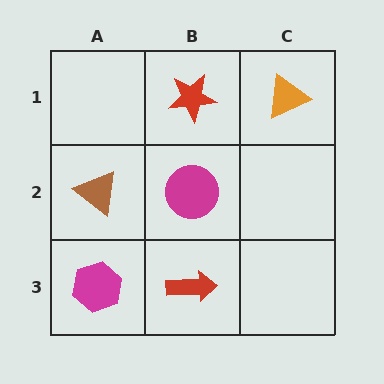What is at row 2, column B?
A magenta circle.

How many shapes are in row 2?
2 shapes.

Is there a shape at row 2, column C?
No, that cell is empty.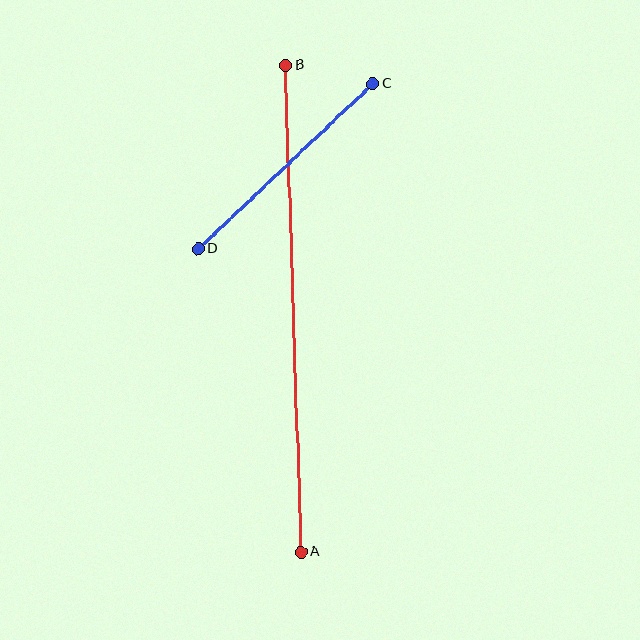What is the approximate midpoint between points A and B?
The midpoint is at approximately (293, 309) pixels.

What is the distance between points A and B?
The distance is approximately 487 pixels.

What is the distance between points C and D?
The distance is approximately 241 pixels.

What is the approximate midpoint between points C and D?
The midpoint is at approximately (286, 166) pixels.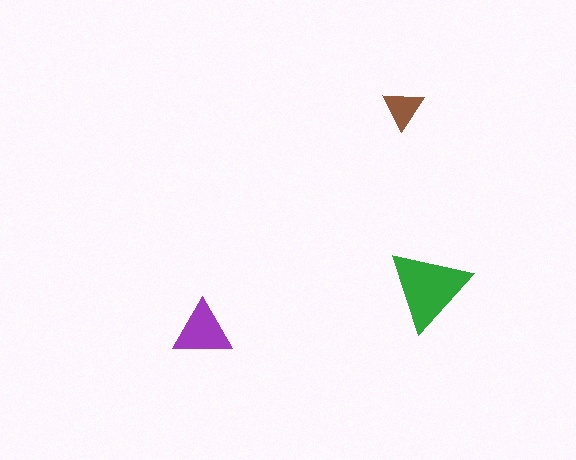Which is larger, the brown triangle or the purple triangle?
The purple one.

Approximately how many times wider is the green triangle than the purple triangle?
About 1.5 times wider.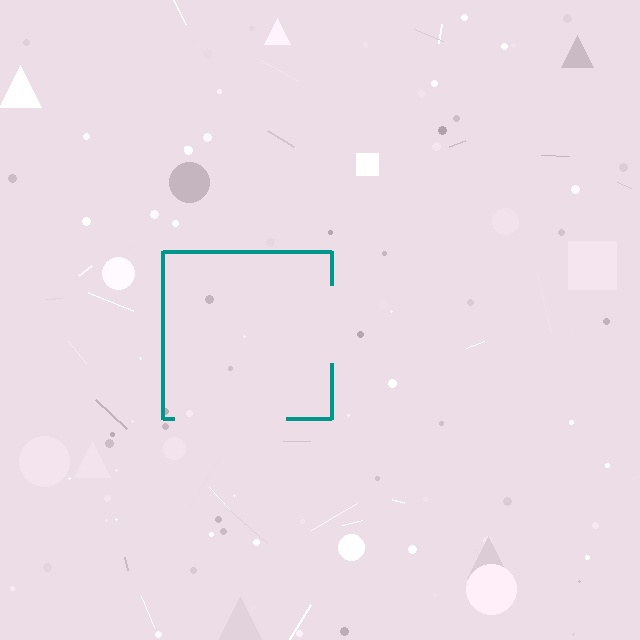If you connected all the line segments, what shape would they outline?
They would outline a square.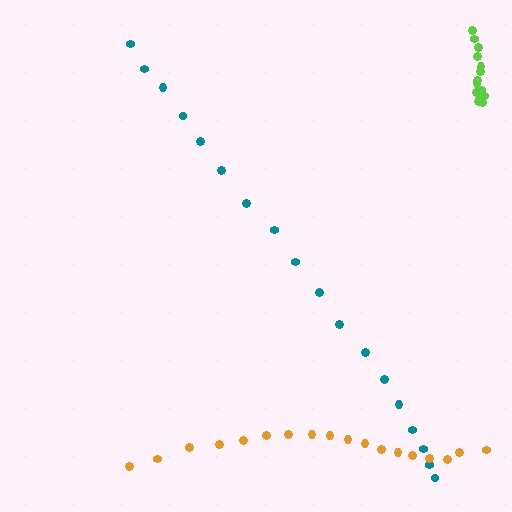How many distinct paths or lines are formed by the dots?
There are 3 distinct paths.